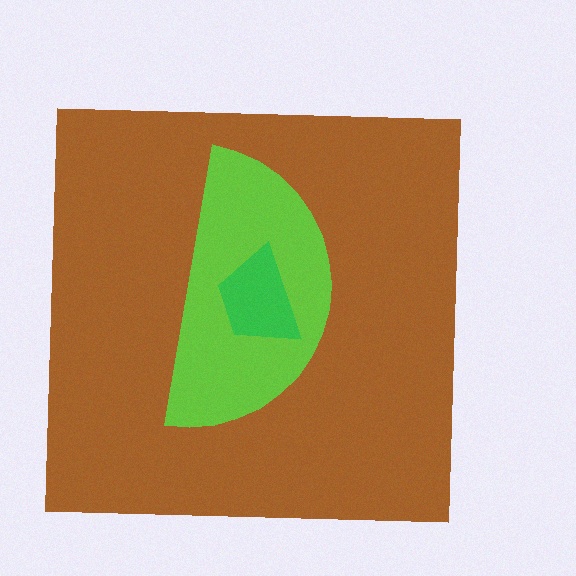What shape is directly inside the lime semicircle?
The green trapezoid.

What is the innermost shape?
The green trapezoid.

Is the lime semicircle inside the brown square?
Yes.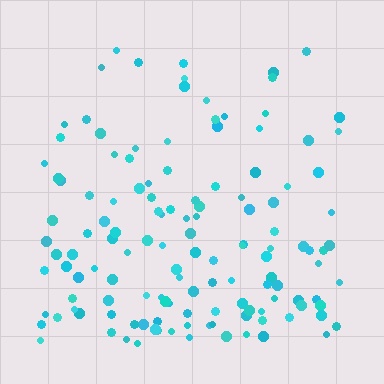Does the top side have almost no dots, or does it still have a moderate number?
Still a moderate number, just noticeably fewer than the bottom.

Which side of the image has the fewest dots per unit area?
The top.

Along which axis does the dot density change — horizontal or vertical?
Vertical.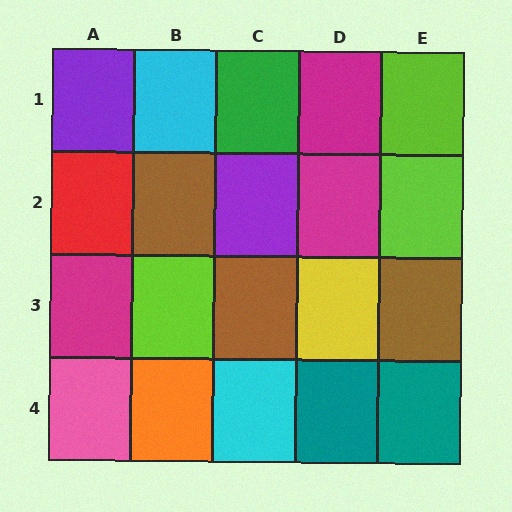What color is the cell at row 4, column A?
Pink.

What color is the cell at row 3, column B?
Lime.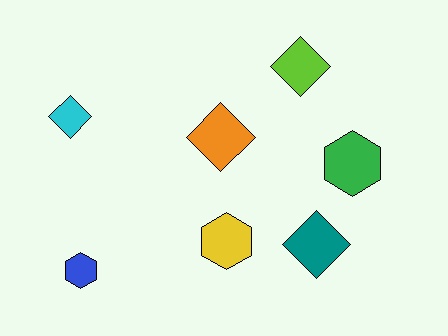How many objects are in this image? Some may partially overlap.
There are 7 objects.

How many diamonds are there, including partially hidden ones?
There are 4 diamonds.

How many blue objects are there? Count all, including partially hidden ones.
There is 1 blue object.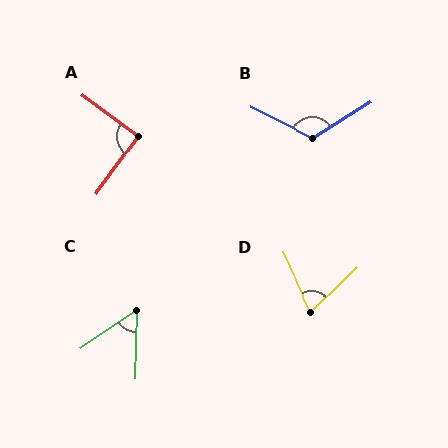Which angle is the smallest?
C, at approximately 55 degrees.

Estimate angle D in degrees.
Approximately 70 degrees.